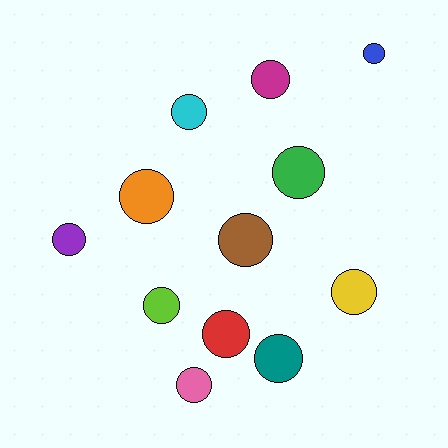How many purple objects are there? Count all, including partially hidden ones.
There is 1 purple object.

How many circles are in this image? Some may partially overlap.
There are 12 circles.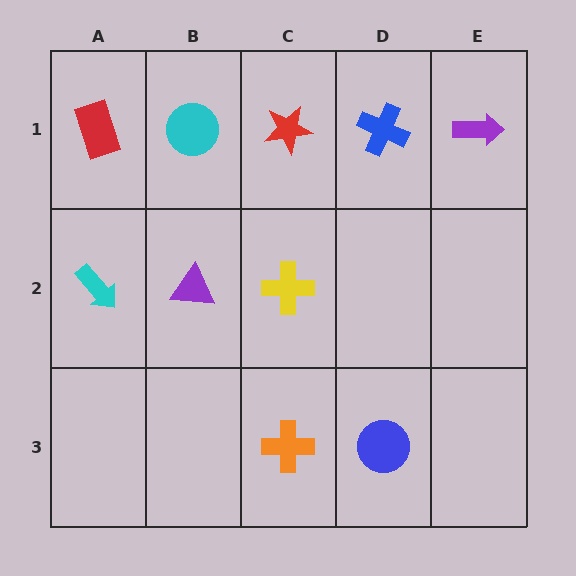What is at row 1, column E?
A purple arrow.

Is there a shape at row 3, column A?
No, that cell is empty.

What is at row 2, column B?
A purple triangle.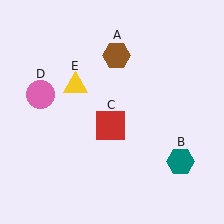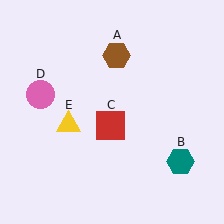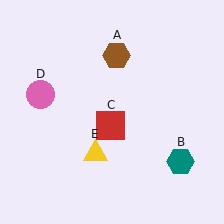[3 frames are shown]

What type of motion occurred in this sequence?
The yellow triangle (object E) rotated counterclockwise around the center of the scene.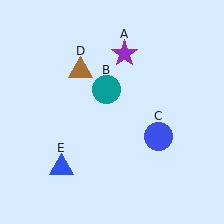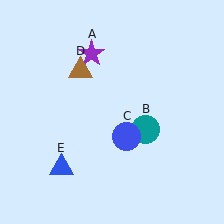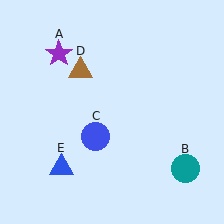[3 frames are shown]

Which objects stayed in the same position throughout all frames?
Brown triangle (object D) and blue triangle (object E) remained stationary.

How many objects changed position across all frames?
3 objects changed position: purple star (object A), teal circle (object B), blue circle (object C).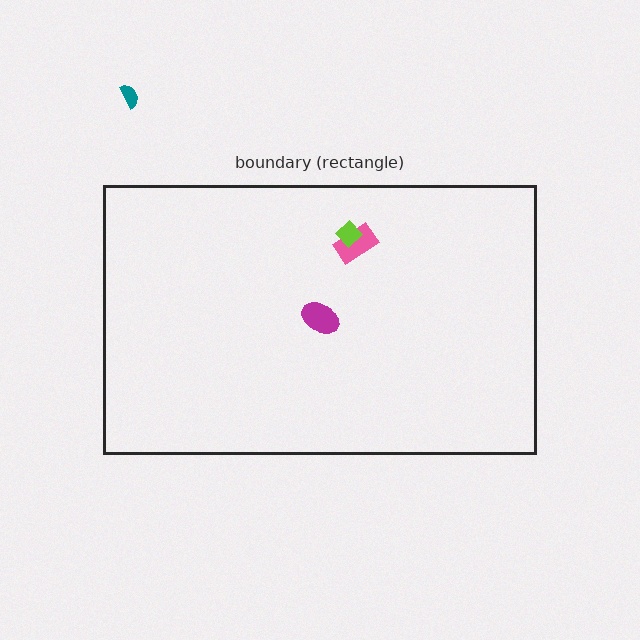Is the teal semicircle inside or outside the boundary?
Outside.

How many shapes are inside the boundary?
3 inside, 1 outside.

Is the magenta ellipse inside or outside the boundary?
Inside.